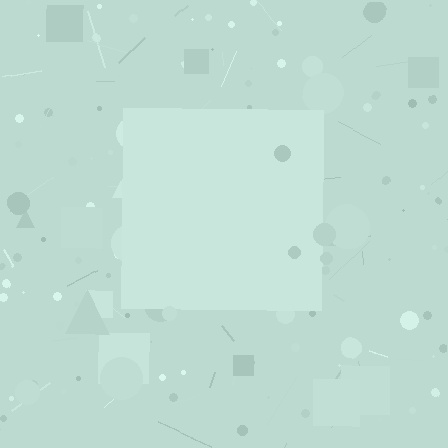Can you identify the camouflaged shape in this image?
The camouflaged shape is a square.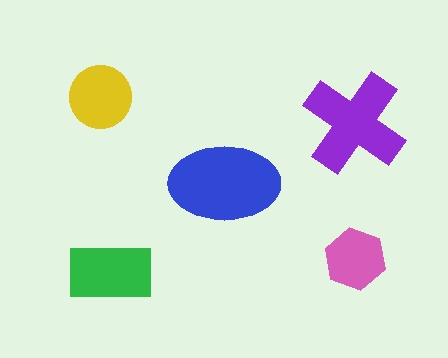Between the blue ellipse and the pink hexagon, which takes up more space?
The blue ellipse.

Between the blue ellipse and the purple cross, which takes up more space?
The blue ellipse.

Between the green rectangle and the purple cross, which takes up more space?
The purple cross.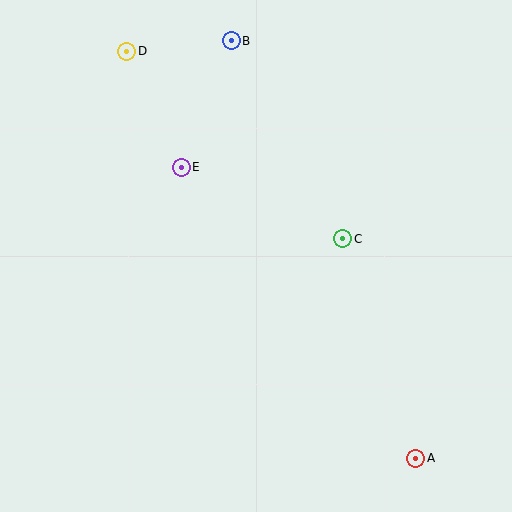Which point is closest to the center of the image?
Point C at (343, 239) is closest to the center.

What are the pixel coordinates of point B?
Point B is at (231, 41).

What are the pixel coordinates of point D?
Point D is at (127, 51).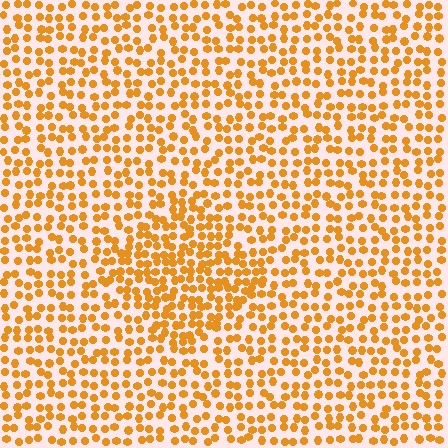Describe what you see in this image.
The image contains small orange elements arranged at two different densities. A diamond-shaped region is visible where the elements are more densely packed than the surrounding area.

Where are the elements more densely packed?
The elements are more densely packed inside the diamond boundary.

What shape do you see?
I see a diamond.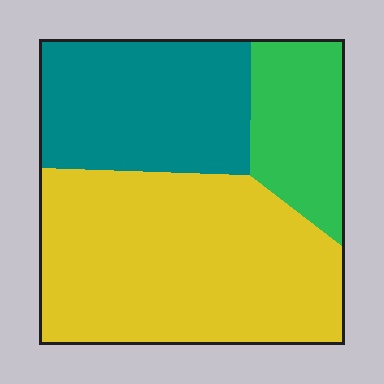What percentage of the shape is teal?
Teal takes up about one third (1/3) of the shape.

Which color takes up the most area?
Yellow, at roughly 55%.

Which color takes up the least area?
Green, at roughly 15%.